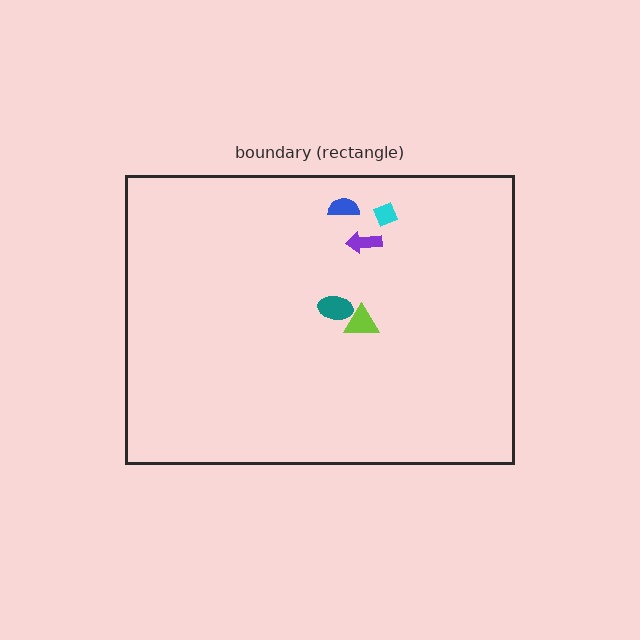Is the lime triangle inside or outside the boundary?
Inside.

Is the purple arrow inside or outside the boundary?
Inside.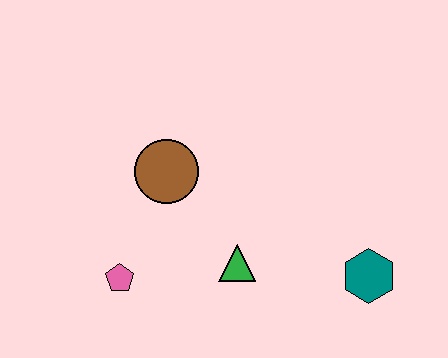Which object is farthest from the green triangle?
The teal hexagon is farthest from the green triangle.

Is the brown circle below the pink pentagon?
No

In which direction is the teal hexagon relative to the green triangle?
The teal hexagon is to the right of the green triangle.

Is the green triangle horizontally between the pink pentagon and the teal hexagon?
Yes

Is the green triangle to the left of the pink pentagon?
No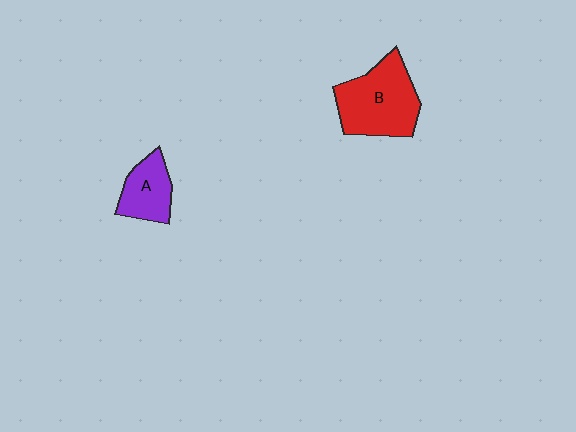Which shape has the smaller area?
Shape A (purple).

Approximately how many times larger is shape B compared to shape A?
Approximately 1.8 times.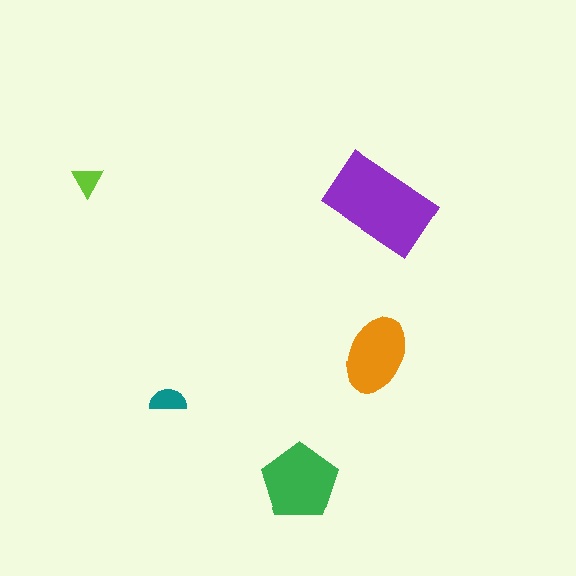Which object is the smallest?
The lime triangle.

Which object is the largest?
The purple rectangle.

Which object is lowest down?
The green pentagon is bottommost.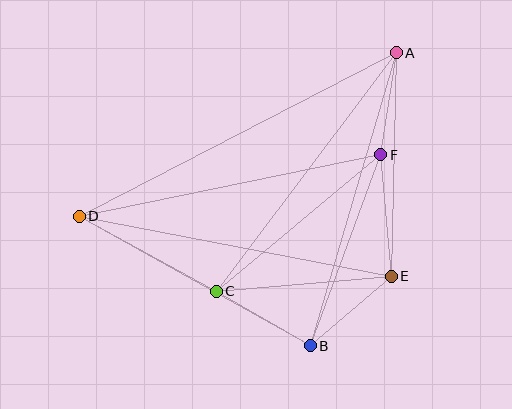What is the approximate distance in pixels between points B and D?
The distance between B and D is approximately 265 pixels.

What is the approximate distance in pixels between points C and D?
The distance between C and D is approximately 156 pixels.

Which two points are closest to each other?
Points A and F are closest to each other.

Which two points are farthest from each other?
Points A and D are farthest from each other.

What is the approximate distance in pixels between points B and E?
The distance between B and E is approximately 107 pixels.